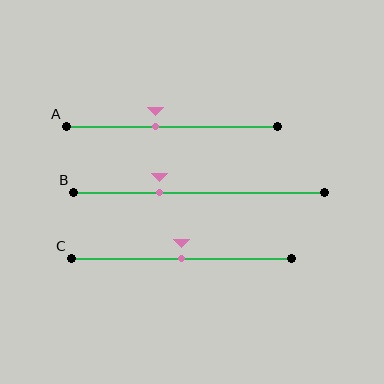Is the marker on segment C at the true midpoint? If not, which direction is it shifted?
Yes, the marker on segment C is at the true midpoint.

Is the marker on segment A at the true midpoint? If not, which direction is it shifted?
No, the marker on segment A is shifted to the left by about 8% of the segment length.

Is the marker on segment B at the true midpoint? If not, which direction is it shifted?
No, the marker on segment B is shifted to the left by about 16% of the segment length.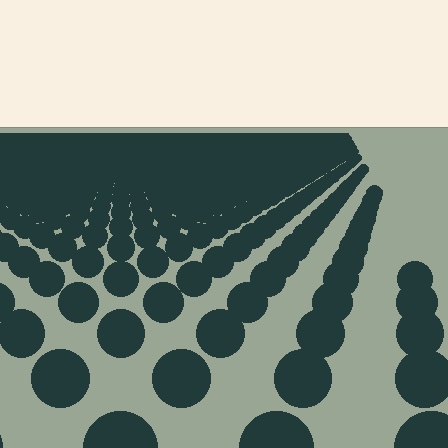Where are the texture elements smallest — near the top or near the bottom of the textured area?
Near the top.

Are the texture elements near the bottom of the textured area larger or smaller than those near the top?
Larger. Near the bottom, elements are closer to the viewer and appear at a bigger on-screen size.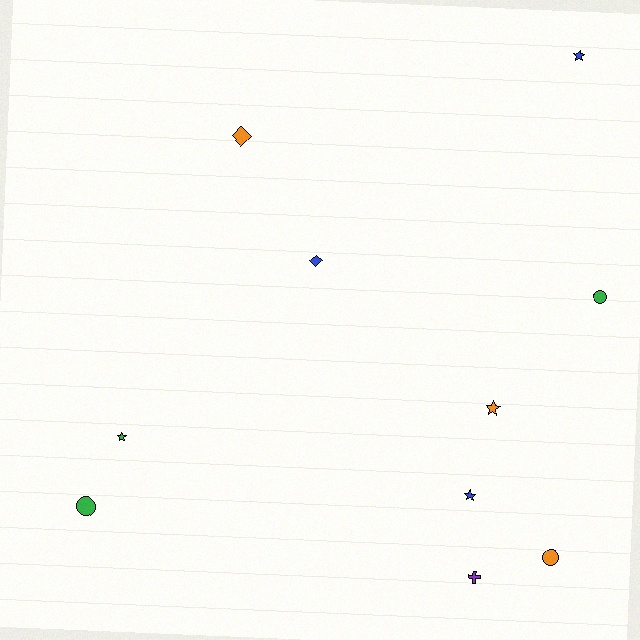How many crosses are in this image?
There is 1 cross.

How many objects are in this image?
There are 10 objects.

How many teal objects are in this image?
There are no teal objects.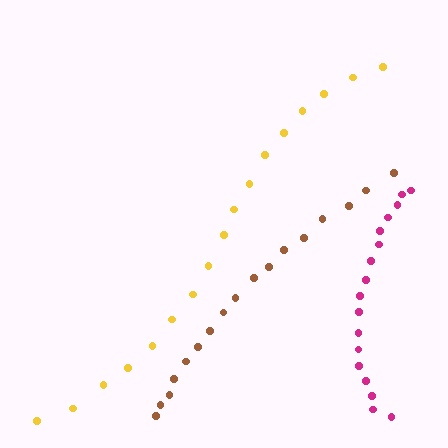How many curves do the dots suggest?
There are 3 distinct paths.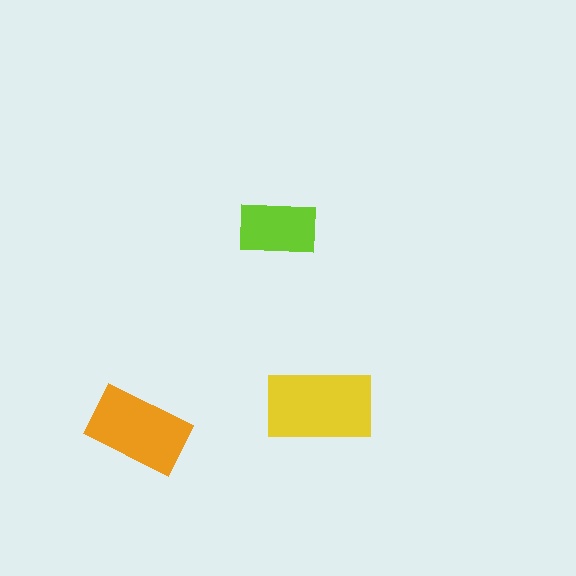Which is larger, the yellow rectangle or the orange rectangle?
The yellow one.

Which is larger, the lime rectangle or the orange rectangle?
The orange one.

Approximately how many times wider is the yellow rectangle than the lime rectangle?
About 1.5 times wider.